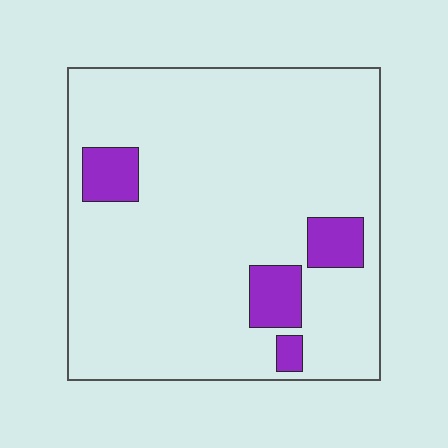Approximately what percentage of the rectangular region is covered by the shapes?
Approximately 10%.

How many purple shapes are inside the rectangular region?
4.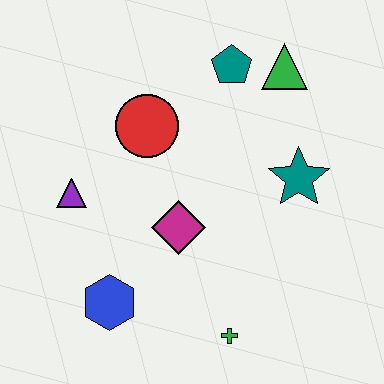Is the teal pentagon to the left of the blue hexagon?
No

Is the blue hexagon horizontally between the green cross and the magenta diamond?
No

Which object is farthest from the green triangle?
The blue hexagon is farthest from the green triangle.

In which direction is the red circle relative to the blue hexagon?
The red circle is above the blue hexagon.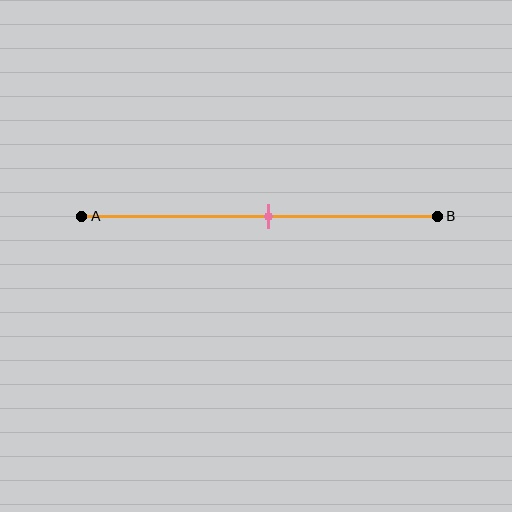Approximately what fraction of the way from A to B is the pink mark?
The pink mark is approximately 50% of the way from A to B.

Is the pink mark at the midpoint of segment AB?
Yes, the mark is approximately at the midpoint.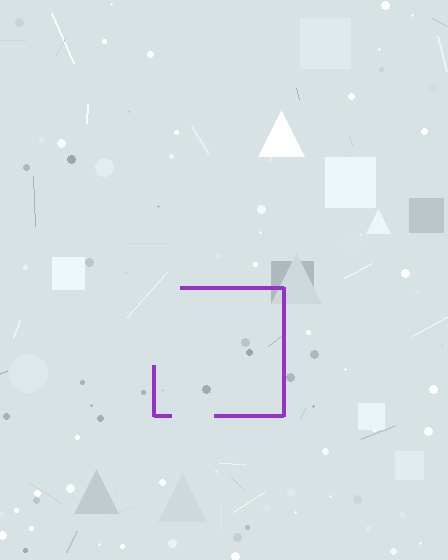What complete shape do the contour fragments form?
The contour fragments form a square.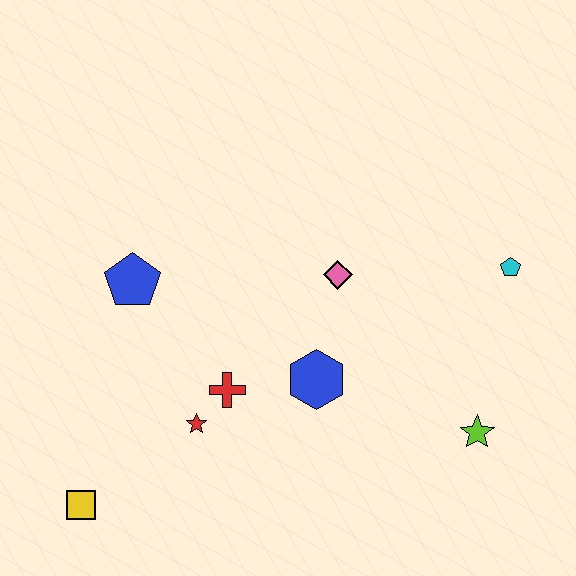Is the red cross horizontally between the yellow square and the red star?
No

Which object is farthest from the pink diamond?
The yellow square is farthest from the pink diamond.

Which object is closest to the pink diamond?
The blue hexagon is closest to the pink diamond.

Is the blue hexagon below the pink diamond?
Yes